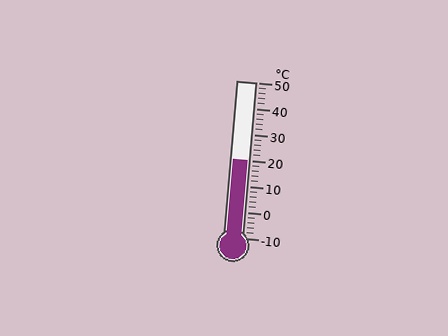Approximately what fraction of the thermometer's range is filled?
The thermometer is filled to approximately 50% of its range.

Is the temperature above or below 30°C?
The temperature is below 30°C.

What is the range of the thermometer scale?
The thermometer scale ranges from -10°C to 50°C.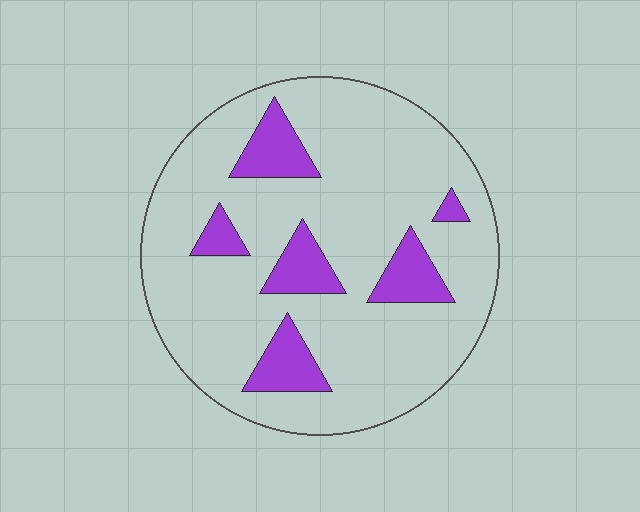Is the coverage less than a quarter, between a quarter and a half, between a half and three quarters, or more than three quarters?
Less than a quarter.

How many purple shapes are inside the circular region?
6.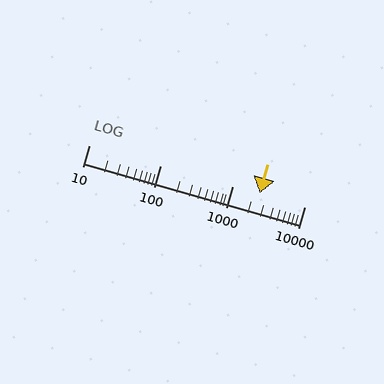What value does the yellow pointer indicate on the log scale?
The pointer indicates approximately 2400.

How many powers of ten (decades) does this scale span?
The scale spans 3 decades, from 10 to 10000.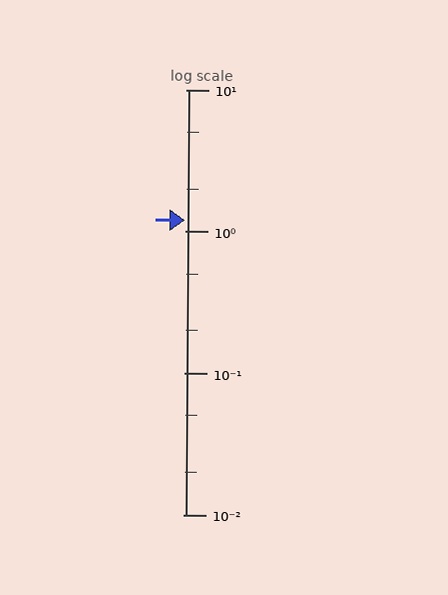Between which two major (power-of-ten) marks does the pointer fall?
The pointer is between 1 and 10.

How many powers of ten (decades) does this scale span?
The scale spans 3 decades, from 0.01 to 10.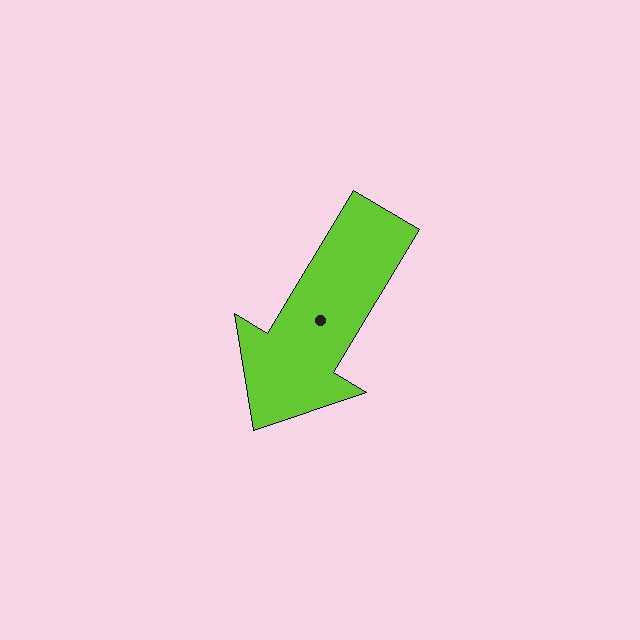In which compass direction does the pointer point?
Southwest.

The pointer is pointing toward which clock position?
Roughly 7 o'clock.